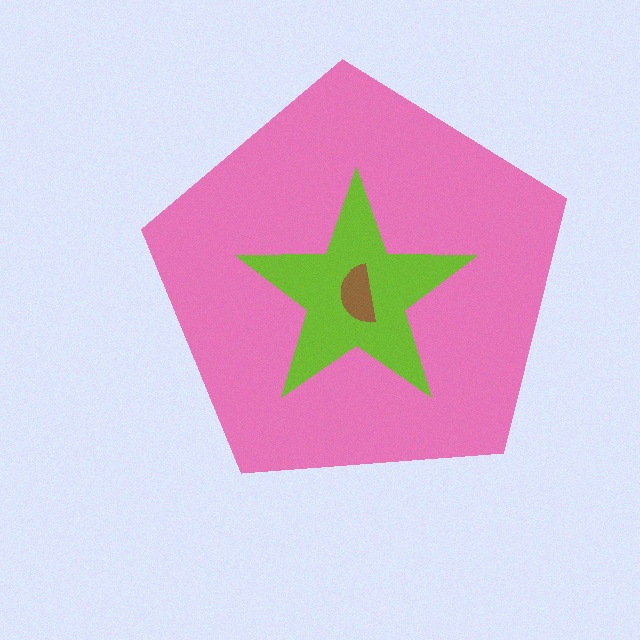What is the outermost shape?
The pink pentagon.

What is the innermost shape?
The brown semicircle.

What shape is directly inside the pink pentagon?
The lime star.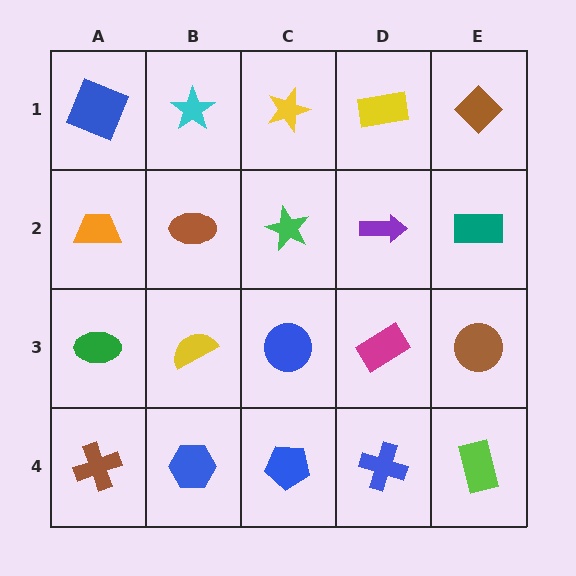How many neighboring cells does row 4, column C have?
3.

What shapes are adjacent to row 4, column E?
A brown circle (row 3, column E), a blue cross (row 4, column D).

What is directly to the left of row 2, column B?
An orange trapezoid.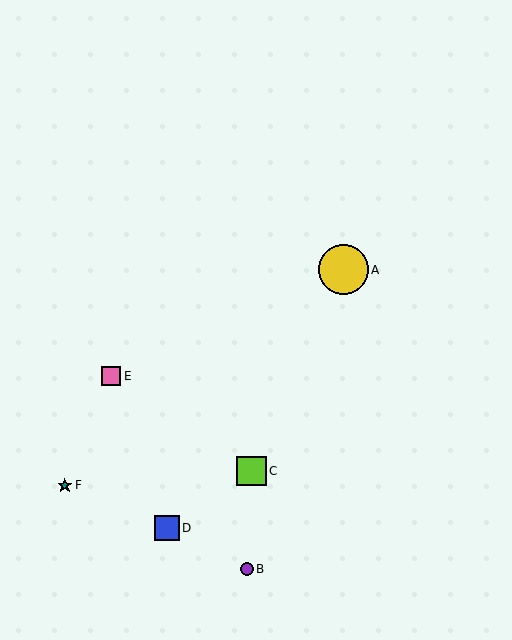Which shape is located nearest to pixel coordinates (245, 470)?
The lime square (labeled C) at (252, 471) is nearest to that location.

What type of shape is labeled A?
Shape A is a yellow circle.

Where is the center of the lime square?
The center of the lime square is at (252, 471).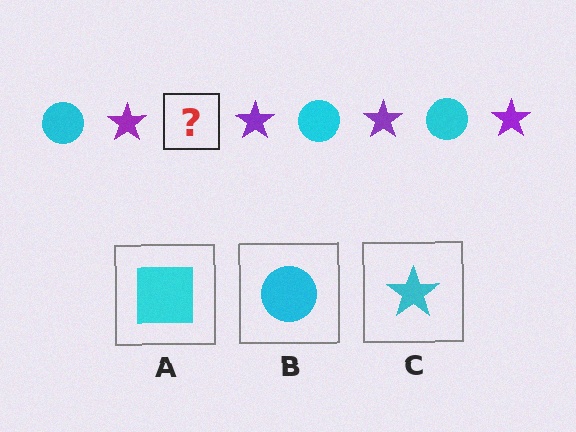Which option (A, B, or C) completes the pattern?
B.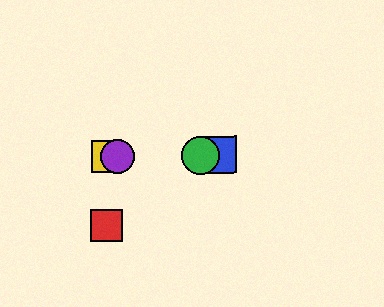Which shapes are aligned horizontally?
The blue square, the green circle, the yellow square, the purple circle are aligned horizontally.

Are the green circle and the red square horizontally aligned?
No, the green circle is at y≈155 and the red square is at y≈226.